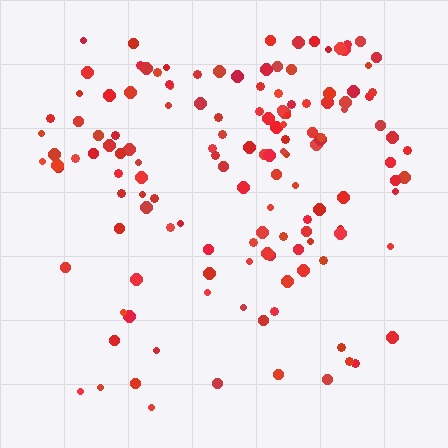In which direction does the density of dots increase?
From bottom to top, with the top side densest.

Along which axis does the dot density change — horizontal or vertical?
Vertical.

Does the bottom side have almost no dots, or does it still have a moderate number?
Still a moderate number, just noticeably fewer than the top.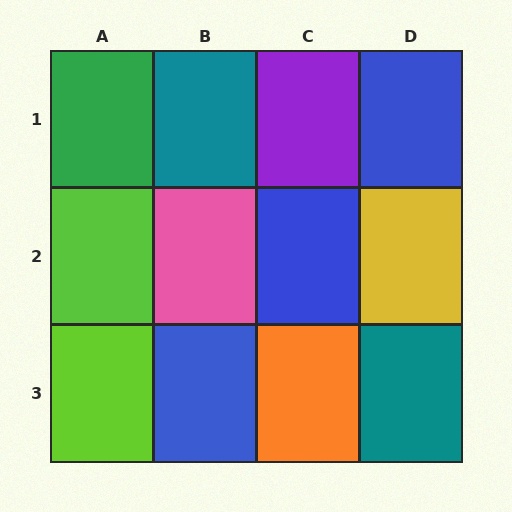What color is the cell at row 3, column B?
Blue.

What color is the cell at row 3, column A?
Lime.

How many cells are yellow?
1 cell is yellow.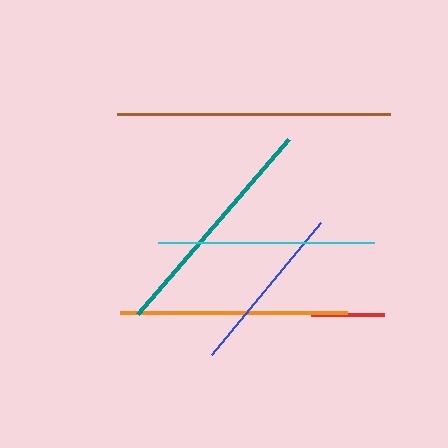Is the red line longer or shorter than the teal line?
The teal line is longer than the red line.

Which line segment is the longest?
The brown line is the longest at approximately 274 pixels.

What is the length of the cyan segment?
The cyan segment is approximately 215 pixels long.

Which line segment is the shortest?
The red line is the shortest at approximately 73 pixels.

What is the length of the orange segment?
The orange segment is approximately 227 pixels long.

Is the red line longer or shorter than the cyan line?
The cyan line is longer than the red line.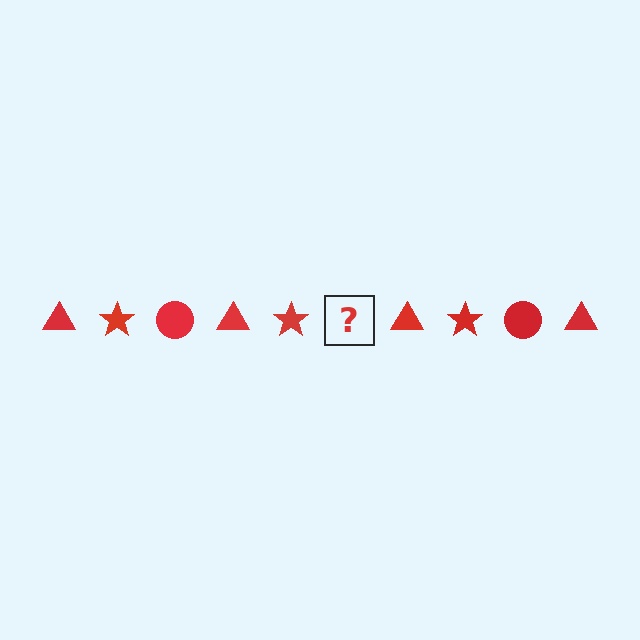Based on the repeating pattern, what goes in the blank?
The blank should be a red circle.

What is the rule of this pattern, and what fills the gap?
The rule is that the pattern cycles through triangle, star, circle shapes in red. The gap should be filled with a red circle.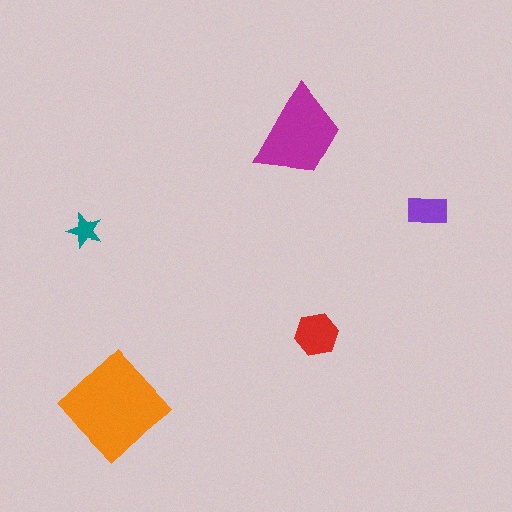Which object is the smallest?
The teal star.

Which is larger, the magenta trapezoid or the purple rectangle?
The magenta trapezoid.